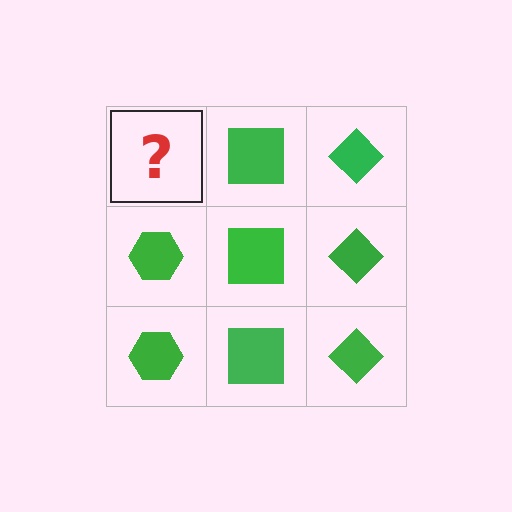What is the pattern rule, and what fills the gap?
The rule is that each column has a consistent shape. The gap should be filled with a green hexagon.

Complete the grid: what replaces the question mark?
The question mark should be replaced with a green hexagon.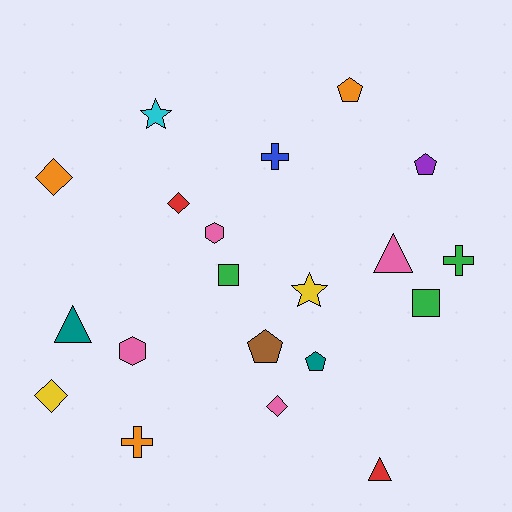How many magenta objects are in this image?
There are no magenta objects.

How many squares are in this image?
There are 2 squares.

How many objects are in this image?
There are 20 objects.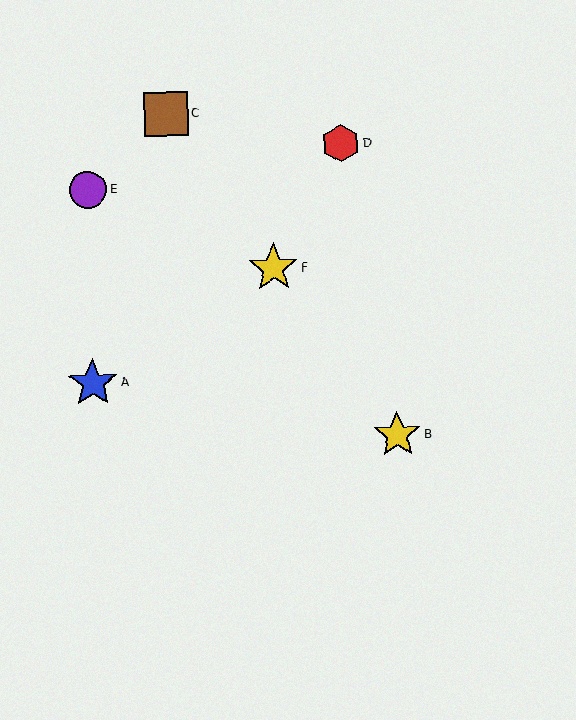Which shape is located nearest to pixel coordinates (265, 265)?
The yellow star (labeled F) at (273, 268) is nearest to that location.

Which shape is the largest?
The yellow star (labeled F) is the largest.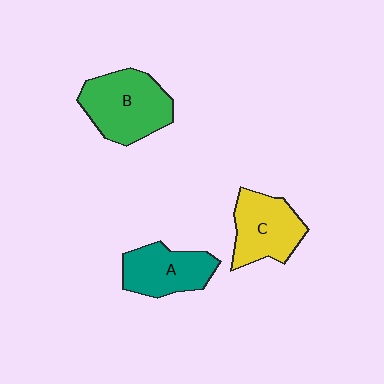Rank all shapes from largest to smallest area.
From largest to smallest: B (green), C (yellow), A (teal).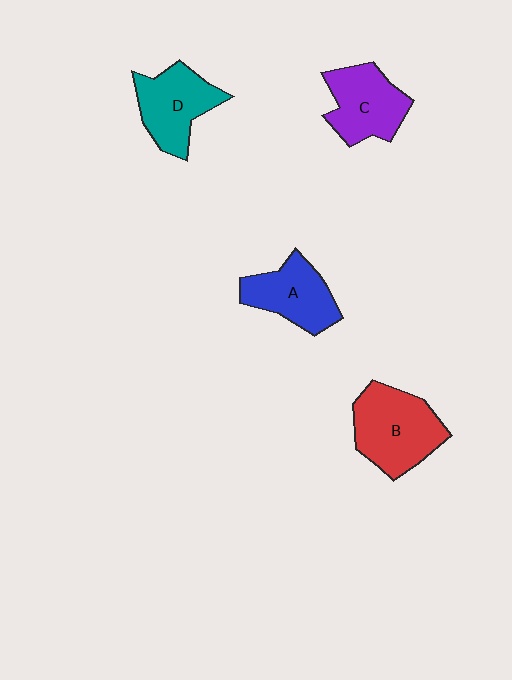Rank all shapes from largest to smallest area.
From largest to smallest: B (red), D (teal), C (purple), A (blue).